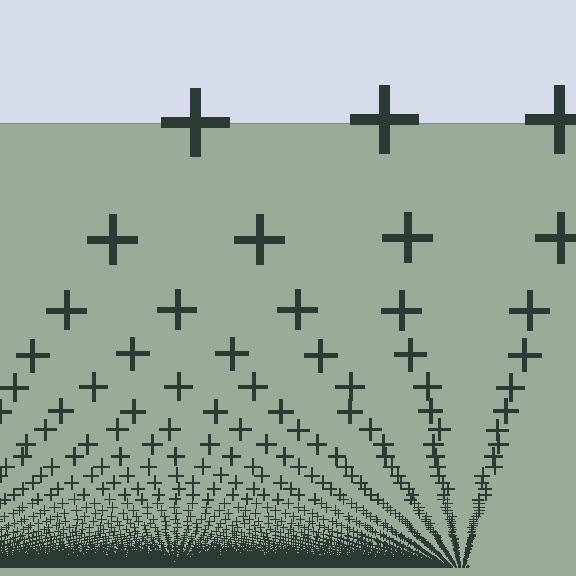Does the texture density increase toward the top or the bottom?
Density increases toward the bottom.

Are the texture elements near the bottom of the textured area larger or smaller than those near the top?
Smaller. The gradient is inverted — elements near the bottom are smaller and denser.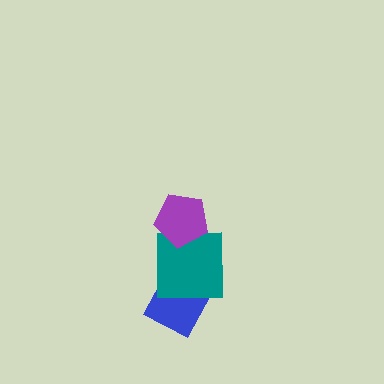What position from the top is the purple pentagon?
The purple pentagon is 1st from the top.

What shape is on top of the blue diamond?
The teal square is on top of the blue diamond.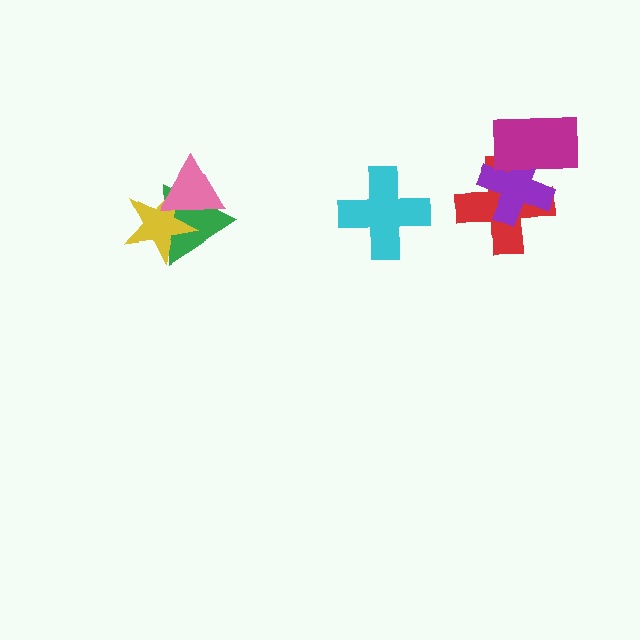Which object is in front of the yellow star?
The pink triangle is in front of the yellow star.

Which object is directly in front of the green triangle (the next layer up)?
The yellow star is directly in front of the green triangle.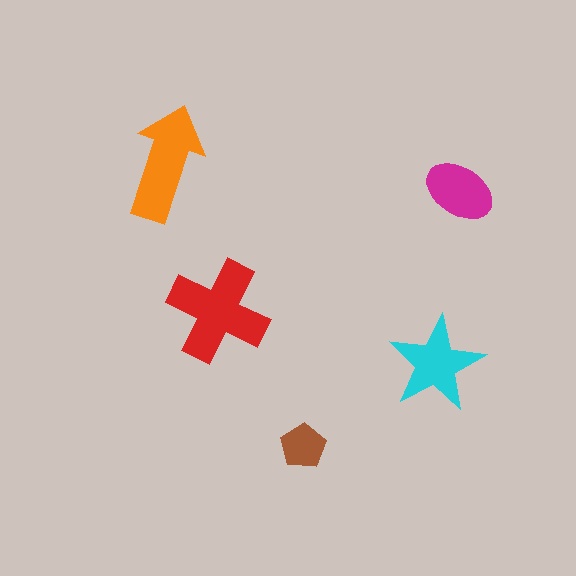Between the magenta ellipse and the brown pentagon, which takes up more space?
The magenta ellipse.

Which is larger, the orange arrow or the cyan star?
The orange arrow.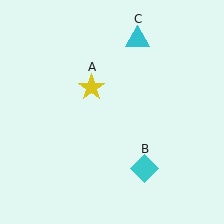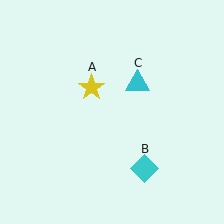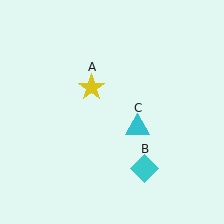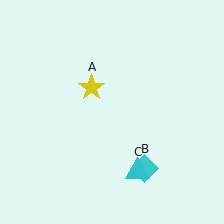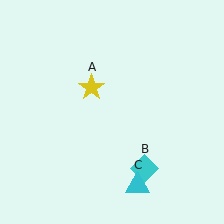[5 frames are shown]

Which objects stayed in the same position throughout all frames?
Yellow star (object A) and cyan diamond (object B) remained stationary.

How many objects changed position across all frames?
1 object changed position: cyan triangle (object C).